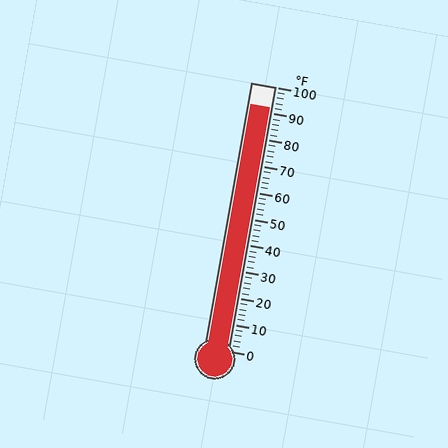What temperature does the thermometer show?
The thermometer shows approximately 92°F.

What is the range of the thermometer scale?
The thermometer scale ranges from 0°F to 100°F.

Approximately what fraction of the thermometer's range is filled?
The thermometer is filled to approximately 90% of its range.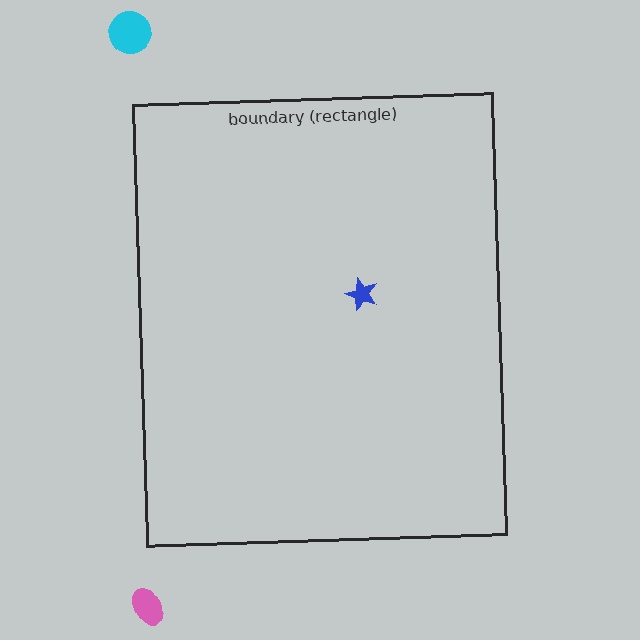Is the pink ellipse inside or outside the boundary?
Outside.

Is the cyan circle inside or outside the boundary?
Outside.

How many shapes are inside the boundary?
1 inside, 2 outside.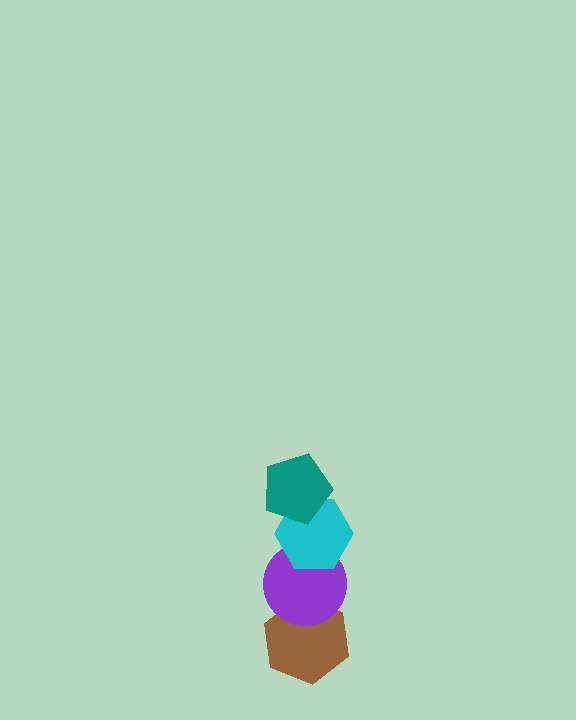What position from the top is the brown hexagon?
The brown hexagon is 4th from the top.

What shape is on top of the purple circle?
The cyan hexagon is on top of the purple circle.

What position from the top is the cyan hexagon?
The cyan hexagon is 2nd from the top.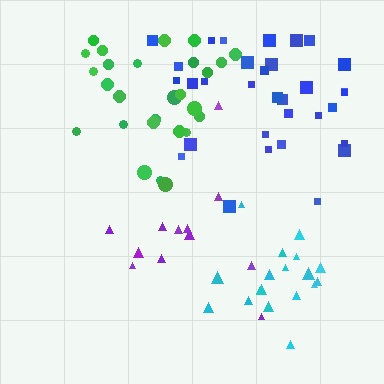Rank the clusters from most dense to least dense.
cyan, green, blue, purple.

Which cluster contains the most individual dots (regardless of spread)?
Blue (34).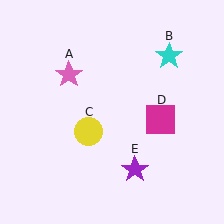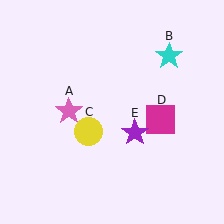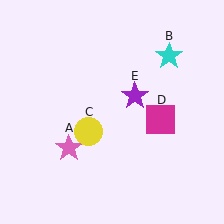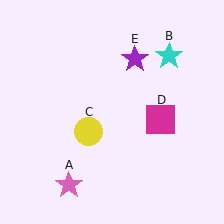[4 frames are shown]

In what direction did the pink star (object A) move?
The pink star (object A) moved down.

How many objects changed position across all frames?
2 objects changed position: pink star (object A), purple star (object E).